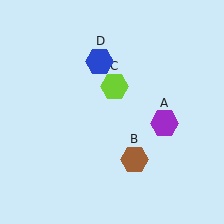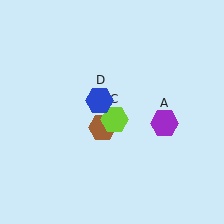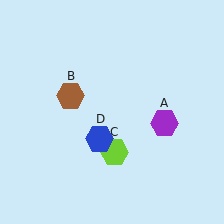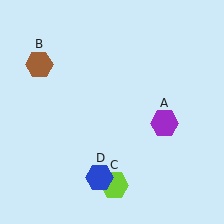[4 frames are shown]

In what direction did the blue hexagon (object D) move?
The blue hexagon (object D) moved down.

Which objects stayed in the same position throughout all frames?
Purple hexagon (object A) remained stationary.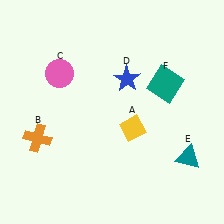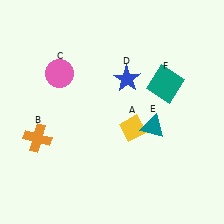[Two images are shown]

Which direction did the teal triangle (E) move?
The teal triangle (E) moved left.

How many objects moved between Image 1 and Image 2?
1 object moved between the two images.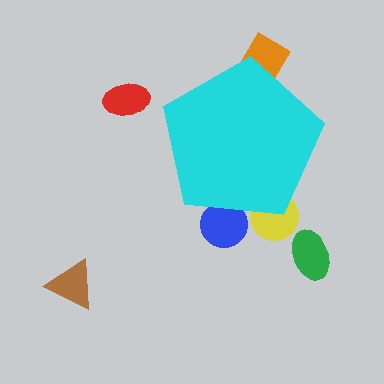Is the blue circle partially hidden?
Yes, the blue circle is partially hidden behind the cyan pentagon.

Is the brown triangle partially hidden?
No, the brown triangle is fully visible.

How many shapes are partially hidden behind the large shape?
3 shapes are partially hidden.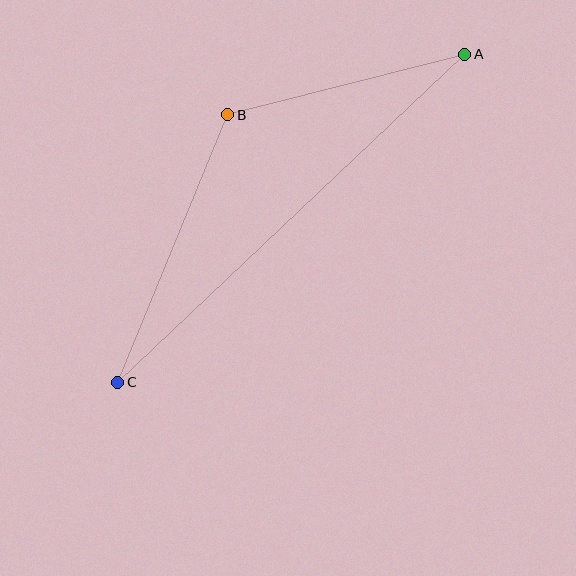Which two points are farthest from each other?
Points A and C are farthest from each other.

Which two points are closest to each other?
Points A and B are closest to each other.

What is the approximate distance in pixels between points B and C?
The distance between B and C is approximately 289 pixels.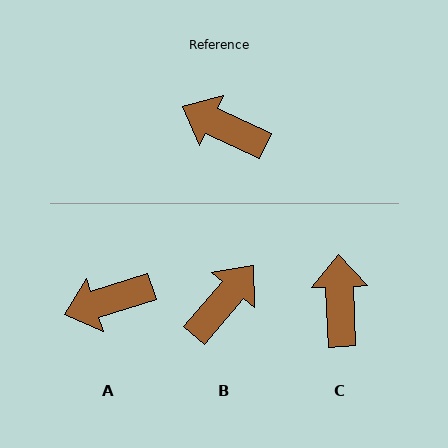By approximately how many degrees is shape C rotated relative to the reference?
Approximately 62 degrees clockwise.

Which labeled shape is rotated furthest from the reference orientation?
B, about 105 degrees away.